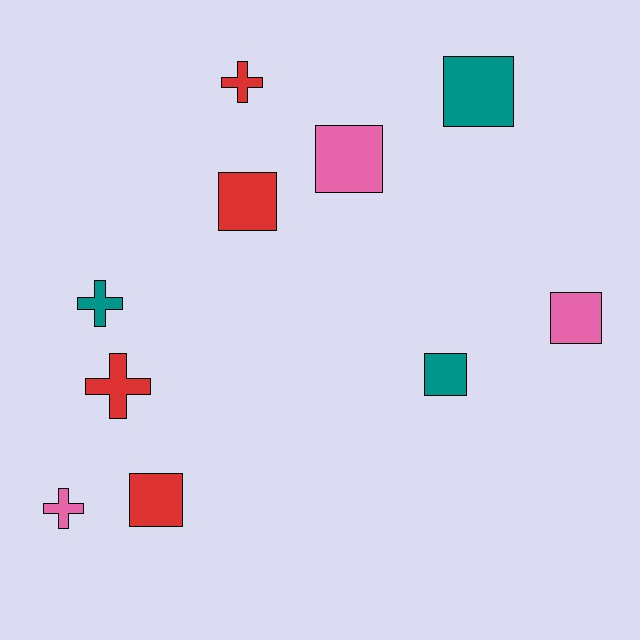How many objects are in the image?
There are 10 objects.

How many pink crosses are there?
There is 1 pink cross.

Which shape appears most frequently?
Square, with 6 objects.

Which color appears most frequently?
Red, with 4 objects.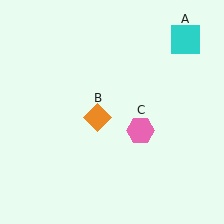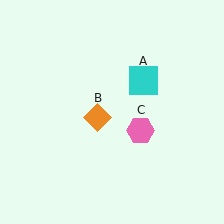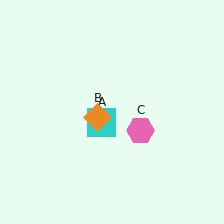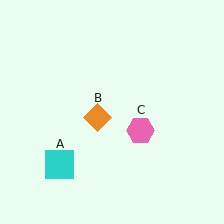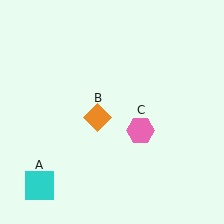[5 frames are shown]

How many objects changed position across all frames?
1 object changed position: cyan square (object A).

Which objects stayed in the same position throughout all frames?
Orange diamond (object B) and pink hexagon (object C) remained stationary.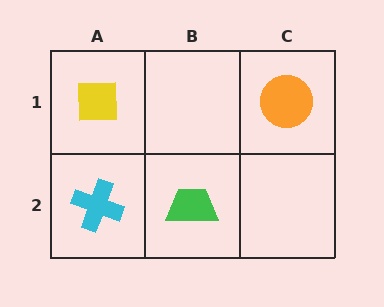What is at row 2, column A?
A cyan cross.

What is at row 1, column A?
A yellow square.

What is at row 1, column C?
An orange circle.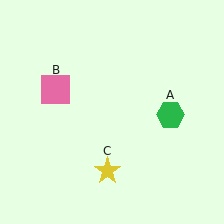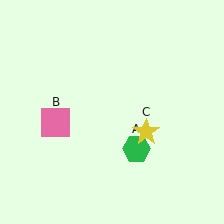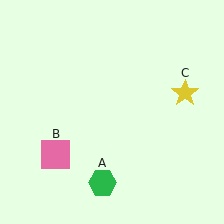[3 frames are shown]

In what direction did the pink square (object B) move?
The pink square (object B) moved down.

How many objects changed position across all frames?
3 objects changed position: green hexagon (object A), pink square (object B), yellow star (object C).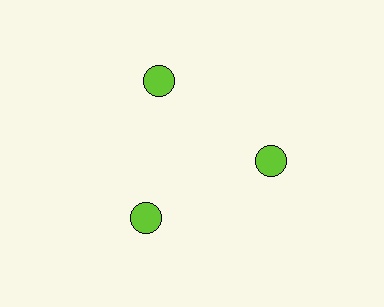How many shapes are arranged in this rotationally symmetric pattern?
There are 3 shapes, arranged in 3 groups of 1.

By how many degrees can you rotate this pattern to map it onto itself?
The pattern maps onto itself every 120 degrees of rotation.